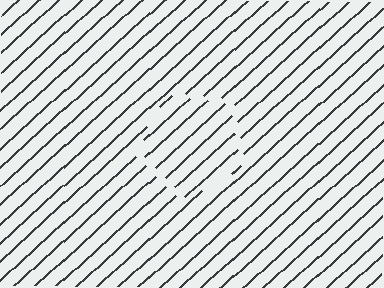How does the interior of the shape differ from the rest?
The interior of the shape contains the same grating, shifted by half a period — the contour is defined by the phase discontinuity where line-ends from the inner and outer gratings abut.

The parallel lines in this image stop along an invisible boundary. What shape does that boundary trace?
An illusory pentagon. The interior of the shape contains the same grating, shifted by half a period — the contour is defined by the phase discontinuity where line-ends from the inner and outer gratings abut.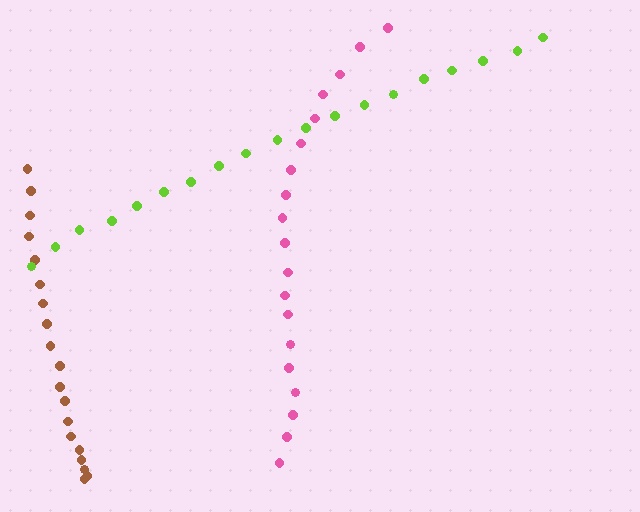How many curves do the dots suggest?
There are 3 distinct paths.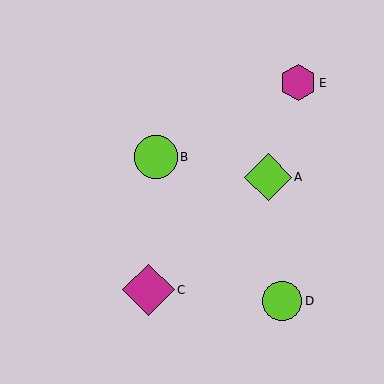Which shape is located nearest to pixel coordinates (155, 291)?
The magenta diamond (labeled C) at (148, 290) is nearest to that location.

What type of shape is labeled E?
Shape E is a magenta hexagon.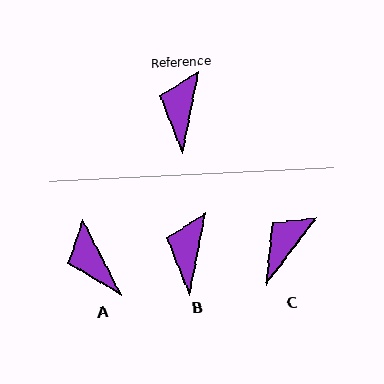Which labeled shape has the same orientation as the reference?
B.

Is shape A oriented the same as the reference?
No, it is off by about 38 degrees.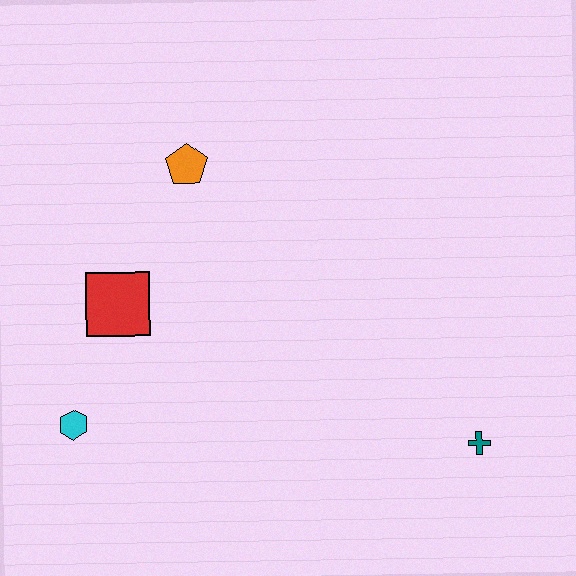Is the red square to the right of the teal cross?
No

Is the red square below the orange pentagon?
Yes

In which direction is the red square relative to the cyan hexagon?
The red square is above the cyan hexagon.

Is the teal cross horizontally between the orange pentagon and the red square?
No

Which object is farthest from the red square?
The teal cross is farthest from the red square.